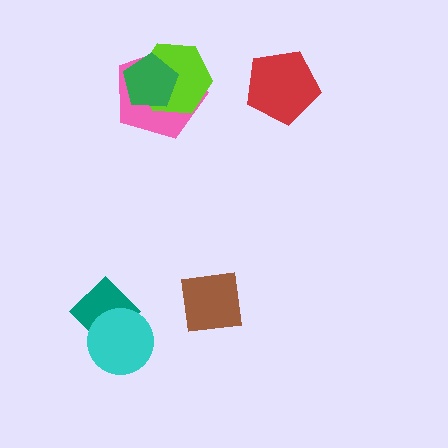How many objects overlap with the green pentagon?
2 objects overlap with the green pentagon.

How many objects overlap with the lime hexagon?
2 objects overlap with the lime hexagon.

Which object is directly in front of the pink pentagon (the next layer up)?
The lime hexagon is directly in front of the pink pentagon.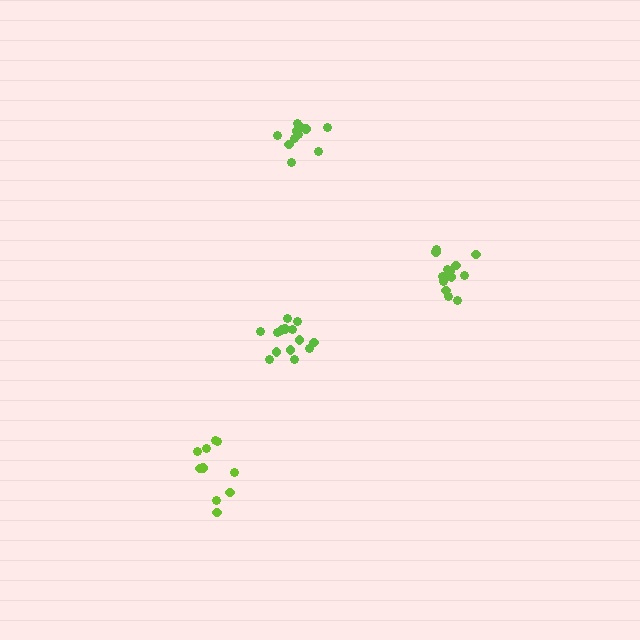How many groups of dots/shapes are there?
There are 4 groups.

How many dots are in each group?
Group 1: 11 dots, Group 2: 14 dots, Group 3: 11 dots, Group 4: 15 dots (51 total).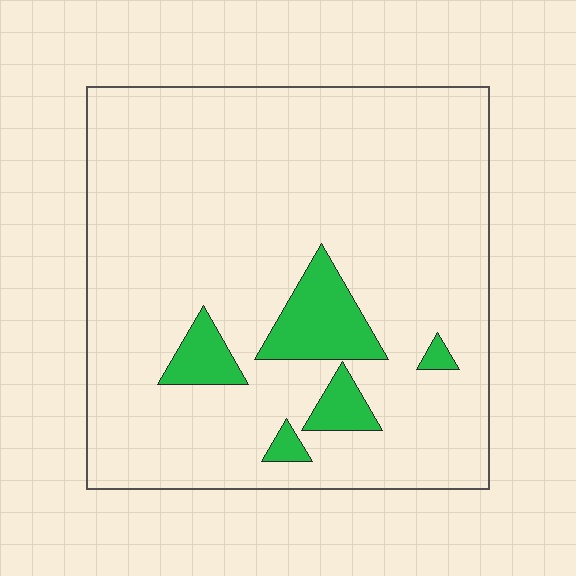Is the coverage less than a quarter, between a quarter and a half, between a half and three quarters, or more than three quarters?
Less than a quarter.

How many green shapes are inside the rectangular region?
5.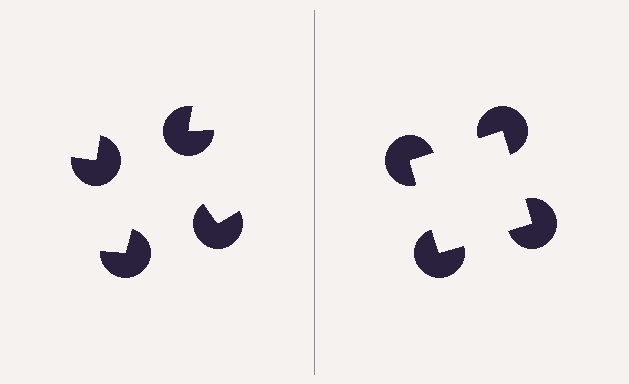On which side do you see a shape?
An illusory square appears on the right side. On the left side the wedge cuts are rotated, so no coherent shape forms.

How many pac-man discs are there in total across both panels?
8 — 4 on each side.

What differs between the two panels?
The pac-man discs are positioned identically on both sides; only the wedge orientations differ. On the right they align to a square; on the left they are misaligned.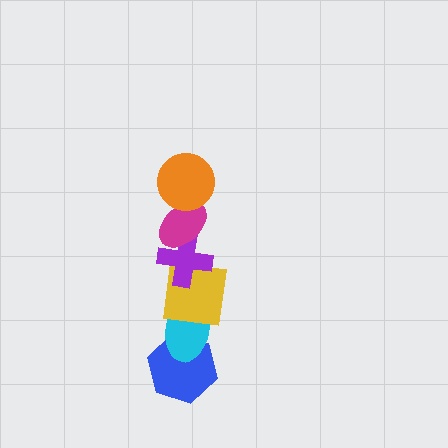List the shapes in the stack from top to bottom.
From top to bottom: the orange circle, the magenta ellipse, the purple cross, the yellow square, the cyan ellipse, the blue hexagon.